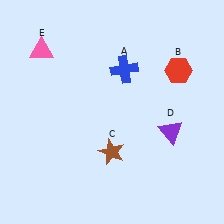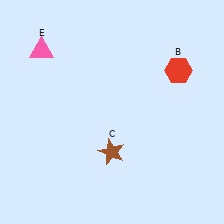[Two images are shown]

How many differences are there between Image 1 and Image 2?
There are 2 differences between the two images.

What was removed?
The purple triangle (D), the blue cross (A) were removed in Image 2.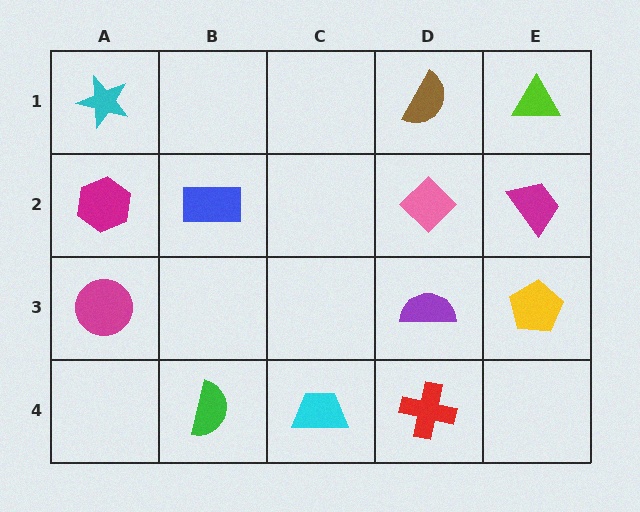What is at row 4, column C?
A cyan trapezoid.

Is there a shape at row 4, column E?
No, that cell is empty.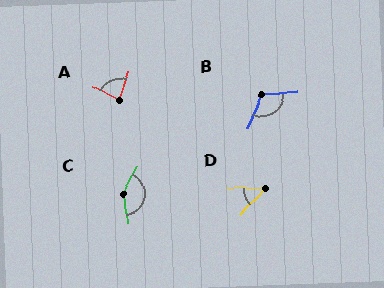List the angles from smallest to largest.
D (49°), A (85°), B (116°), C (143°).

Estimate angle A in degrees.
Approximately 85 degrees.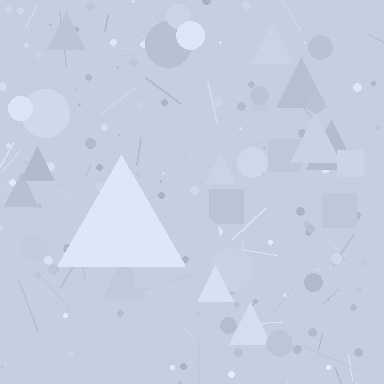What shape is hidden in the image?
A triangle is hidden in the image.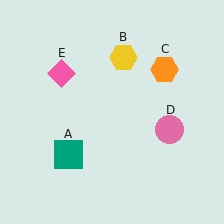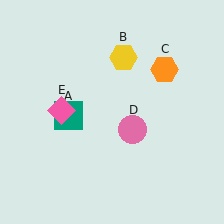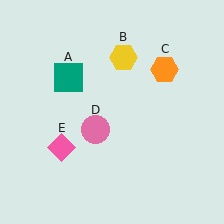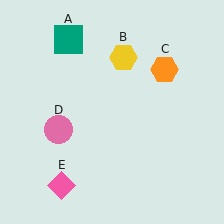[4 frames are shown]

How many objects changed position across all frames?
3 objects changed position: teal square (object A), pink circle (object D), pink diamond (object E).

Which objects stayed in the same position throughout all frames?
Yellow hexagon (object B) and orange hexagon (object C) remained stationary.